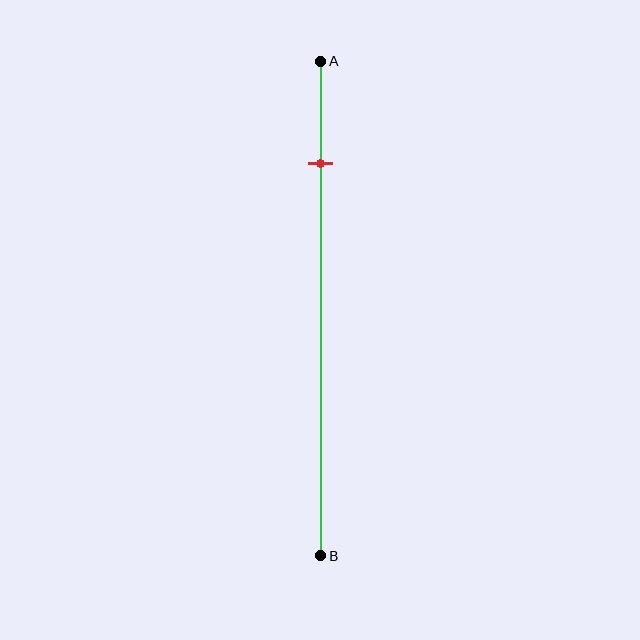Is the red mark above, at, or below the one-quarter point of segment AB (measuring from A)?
The red mark is above the one-quarter point of segment AB.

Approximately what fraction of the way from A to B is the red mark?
The red mark is approximately 20% of the way from A to B.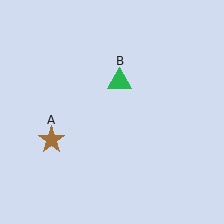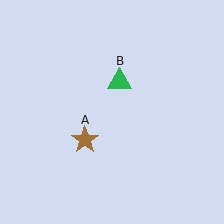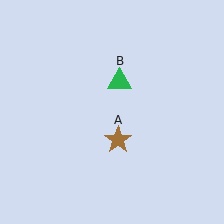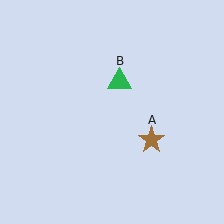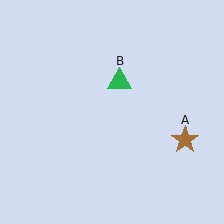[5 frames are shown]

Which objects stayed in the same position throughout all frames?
Green triangle (object B) remained stationary.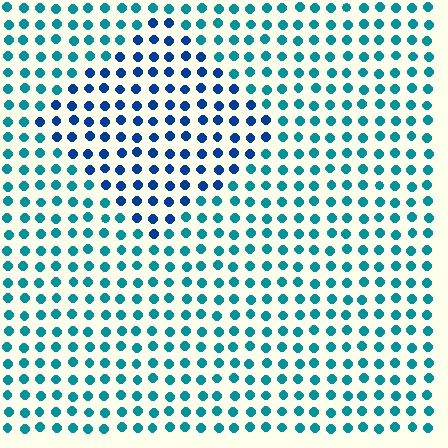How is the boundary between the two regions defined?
The boundary is defined purely by a slight shift in hue (about 34 degrees). Spacing, size, and orientation are identical on both sides.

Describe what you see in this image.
The image is filled with small teal elements in a uniform arrangement. A diamond-shaped region is visible where the elements are tinted to a slightly different hue, forming a subtle color boundary.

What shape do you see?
I see a diamond.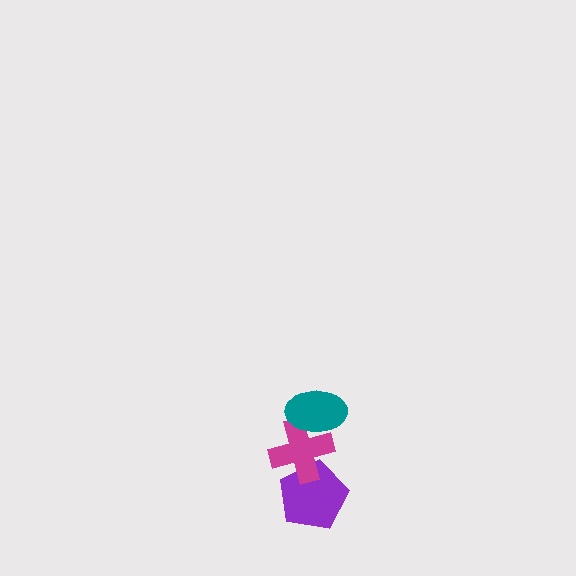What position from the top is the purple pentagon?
The purple pentagon is 3rd from the top.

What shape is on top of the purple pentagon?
The magenta cross is on top of the purple pentagon.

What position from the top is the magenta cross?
The magenta cross is 2nd from the top.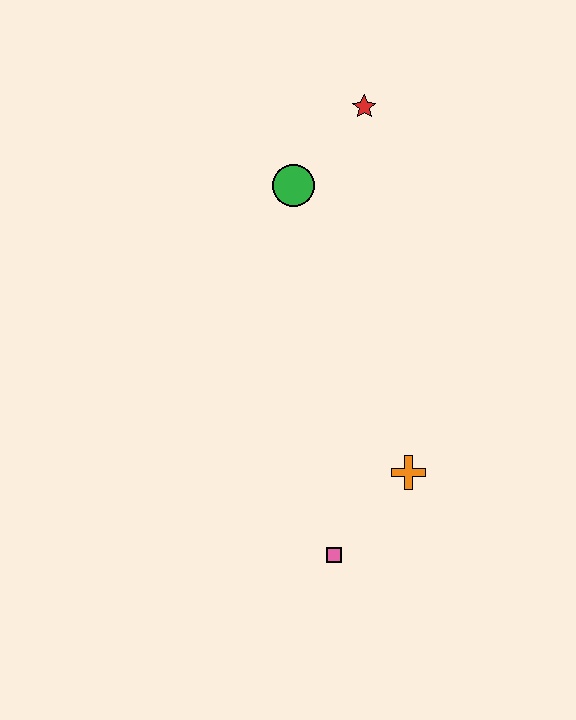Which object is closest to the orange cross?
The pink square is closest to the orange cross.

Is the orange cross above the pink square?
Yes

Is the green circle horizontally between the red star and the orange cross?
No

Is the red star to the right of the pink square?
Yes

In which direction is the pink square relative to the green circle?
The pink square is below the green circle.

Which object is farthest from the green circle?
The pink square is farthest from the green circle.